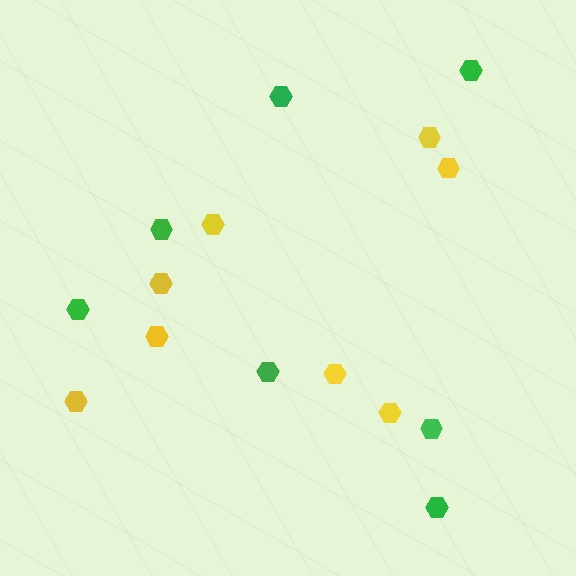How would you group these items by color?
There are 2 groups: one group of green hexagons (7) and one group of yellow hexagons (8).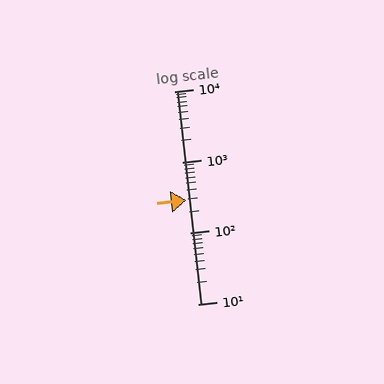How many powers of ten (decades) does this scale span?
The scale spans 3 decades, from 10 to 10000.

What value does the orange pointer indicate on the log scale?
The pointer indicates approximately 290.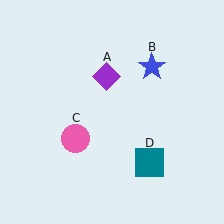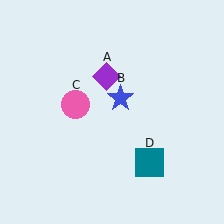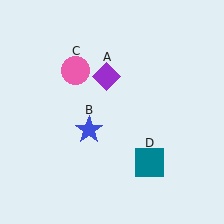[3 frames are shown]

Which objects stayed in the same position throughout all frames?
Purple diamond (object A) and teal square (object D) remained stationary.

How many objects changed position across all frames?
2 objects changed position: blue star (object B), pink circle (object C).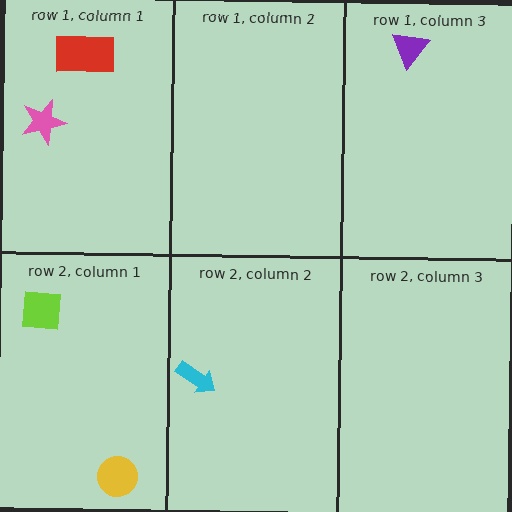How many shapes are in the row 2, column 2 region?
1.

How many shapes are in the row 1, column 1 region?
2.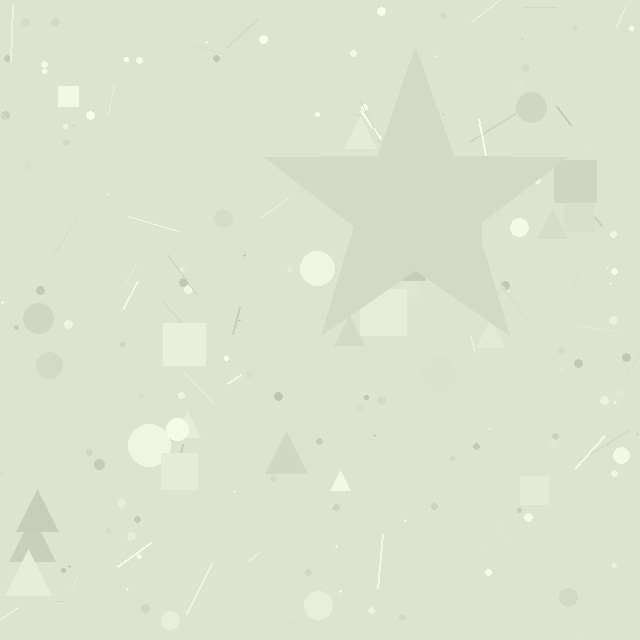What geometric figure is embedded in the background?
A star is embedded in the background.